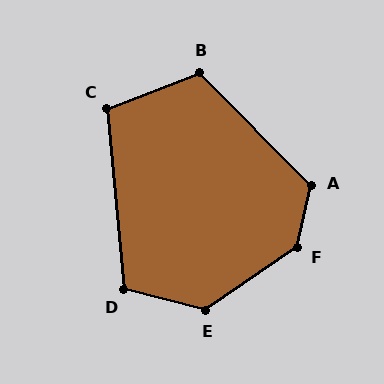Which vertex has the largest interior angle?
F, at approximately 137 degrees.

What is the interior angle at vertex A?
Approximately 123 degrees (obtuse).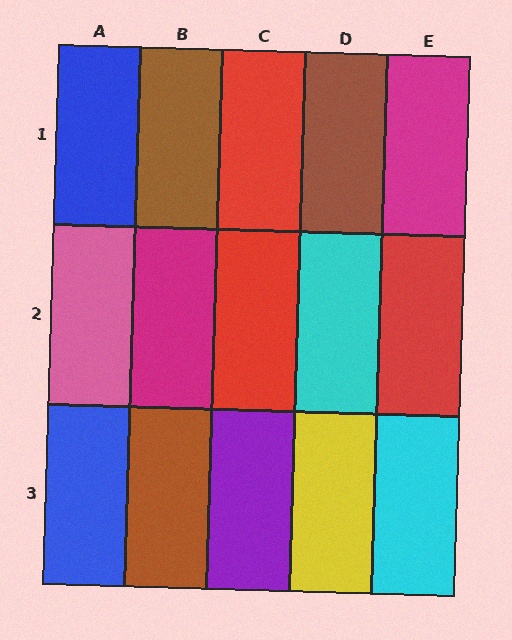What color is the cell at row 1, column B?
Brown.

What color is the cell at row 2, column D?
Cyan.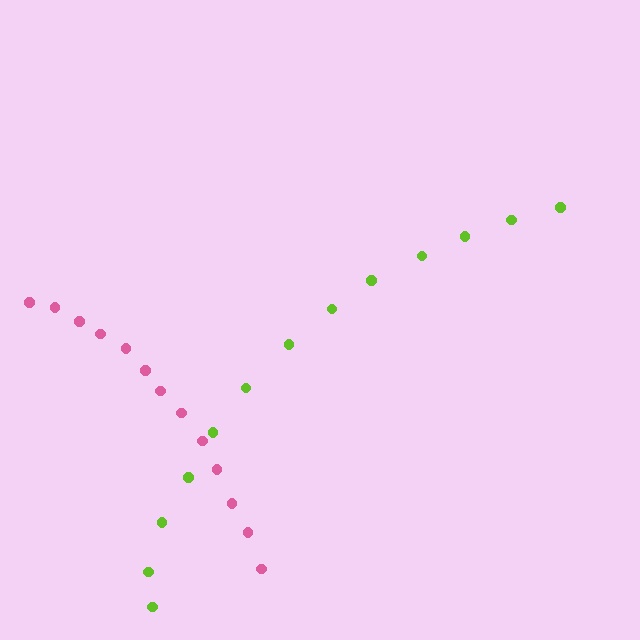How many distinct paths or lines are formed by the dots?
There are 2 distinct paths.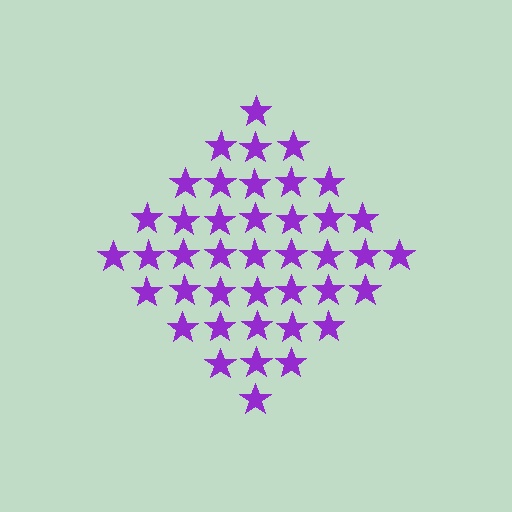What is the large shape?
The large shape is a diamond.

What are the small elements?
The small elements are stars.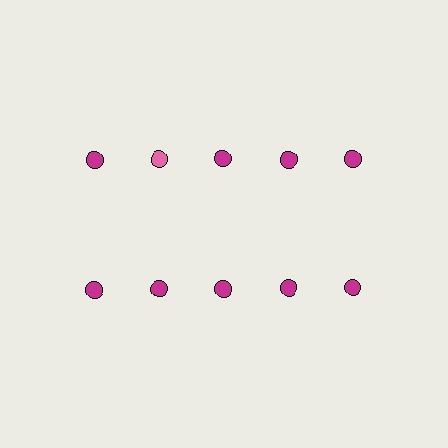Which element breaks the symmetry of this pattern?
The pink circle in the top row, second from left column breaks the symmetry. All other shapes are magenta circles.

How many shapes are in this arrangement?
There are 10 shapes arranged in a grid pattern.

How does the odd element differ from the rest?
It has a different color: pink instead of magenta.